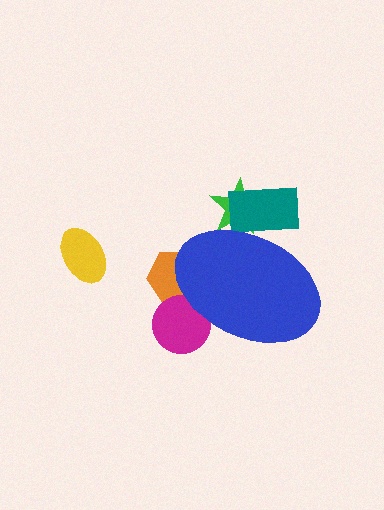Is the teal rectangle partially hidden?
Yes, the teal rectangle is partially hidden behind the blue ellipse.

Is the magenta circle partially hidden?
Yes, the magenta circle is partially hidden behind the blue ellipse.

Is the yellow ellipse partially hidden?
No, the yellow ellipse is fully visible.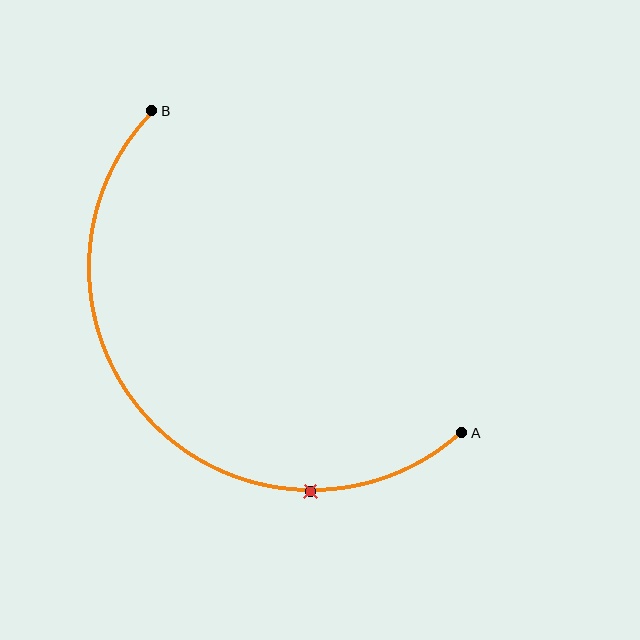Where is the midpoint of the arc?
The arc midpoint is the point on the curve farthest from the straight line joining A and B. It sits below and to the left of that line.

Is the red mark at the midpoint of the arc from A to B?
No. The red mark lies on the arc but is closer to endpoint A. The arc midpoint would be at the point on the curve equidistant along the arc from both A and B.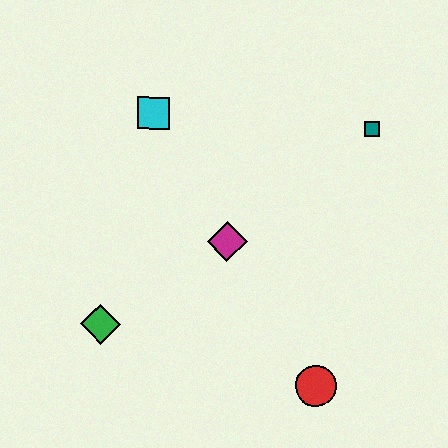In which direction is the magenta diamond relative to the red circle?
The magenta diamond is above the red circle.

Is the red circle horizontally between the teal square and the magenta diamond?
Yes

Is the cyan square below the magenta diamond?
No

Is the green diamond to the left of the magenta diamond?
Yes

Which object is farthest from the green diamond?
The teal square is farthest from the green diamond.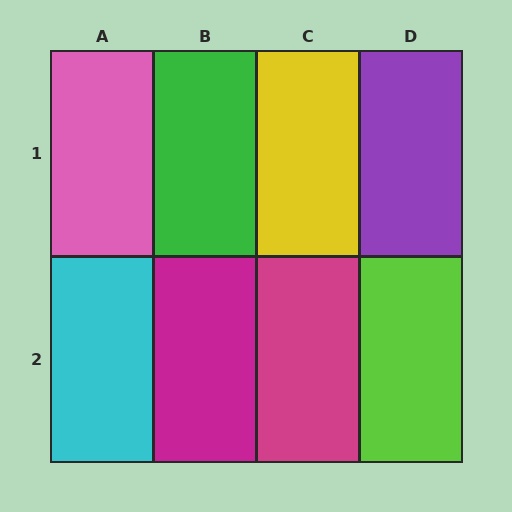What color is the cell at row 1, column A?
Pink.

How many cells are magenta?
2 cells are magenta.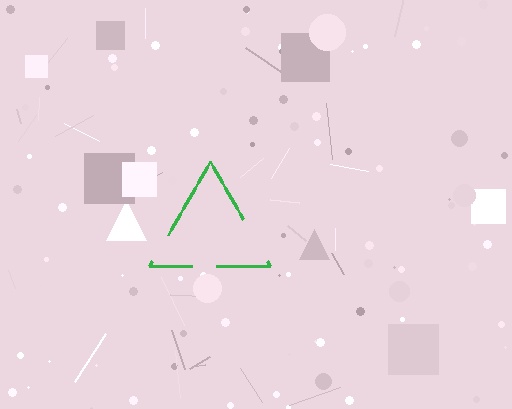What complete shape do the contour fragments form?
The contour fragments form a triangle.